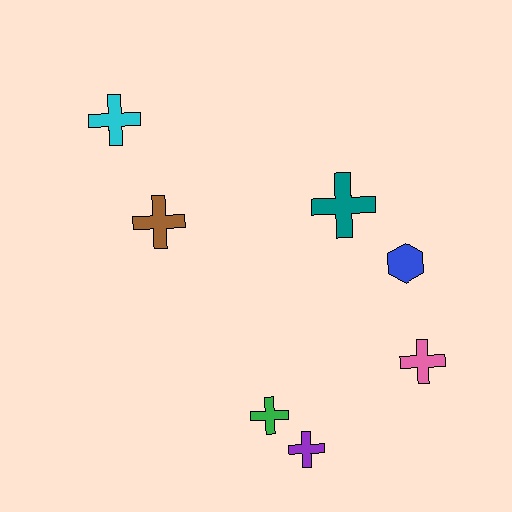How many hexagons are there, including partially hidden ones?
There is 1 hexagon.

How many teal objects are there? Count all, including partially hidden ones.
There is 1 teal object.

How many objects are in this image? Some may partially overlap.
There are 7 objects.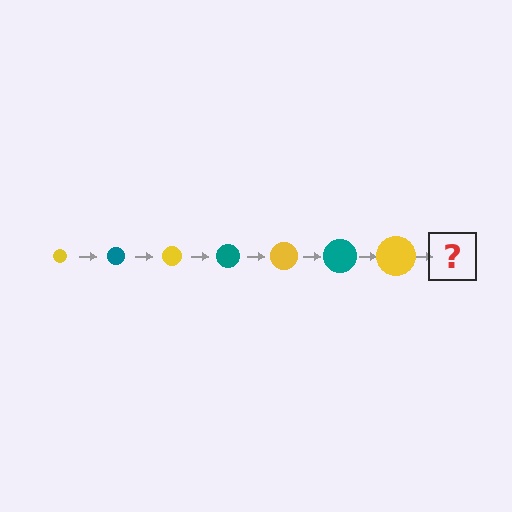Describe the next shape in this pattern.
It should be a teal circle, larger than the previous one.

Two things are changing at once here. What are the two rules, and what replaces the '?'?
The two rules are that the circle grows larger each step and the color cycles through yellow and teal. The '?' should be a teal circle, larger than the previous one.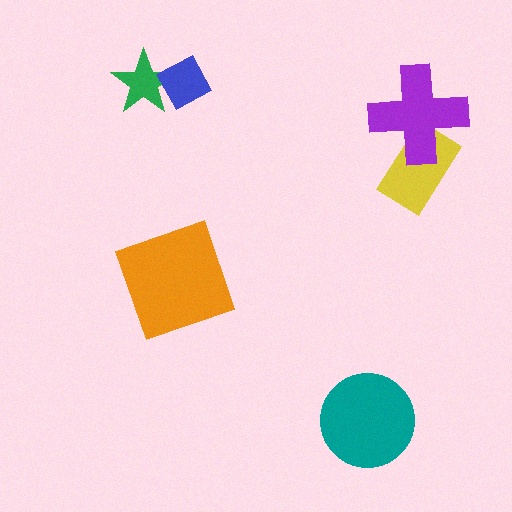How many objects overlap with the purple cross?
1 object overlaps with the purple cross.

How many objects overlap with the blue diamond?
1 object overlaps with the blue diamond.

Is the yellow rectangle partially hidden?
Yes, it is partially covered by another shape.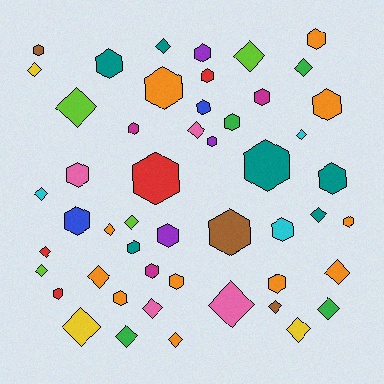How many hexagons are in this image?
There are 27 hexagons.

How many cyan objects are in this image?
There are 3 cyan objects.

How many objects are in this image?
There are 50 objects.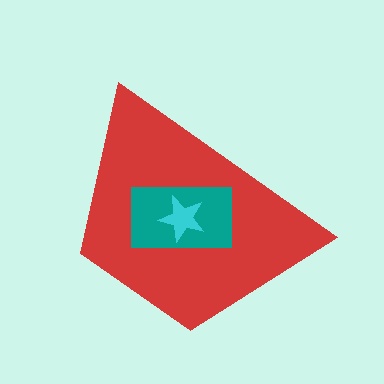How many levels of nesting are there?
3.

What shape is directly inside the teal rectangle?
The cyan star.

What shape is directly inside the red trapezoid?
The teal rectangle.